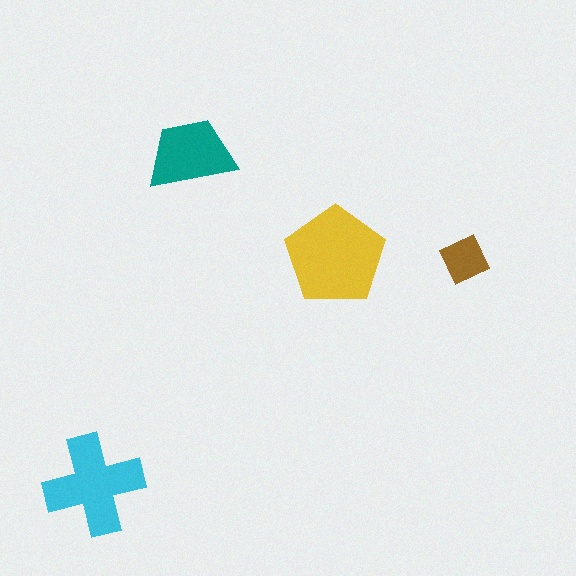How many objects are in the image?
There are 4 objects in the image.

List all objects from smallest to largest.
The brown square, the teal trapezoid, the cyan cross, the yellow pentagon.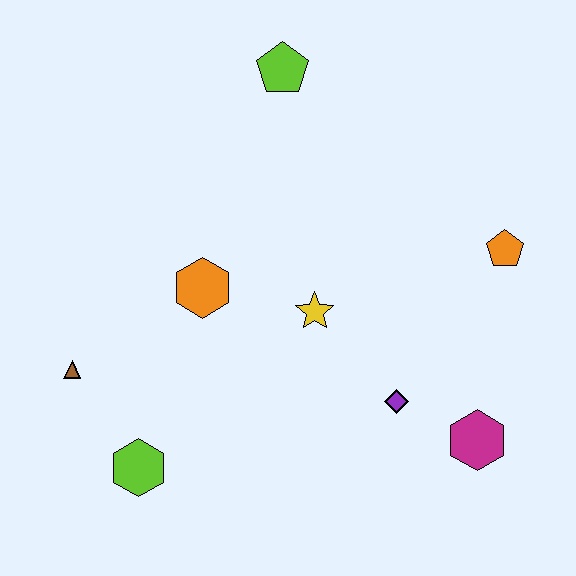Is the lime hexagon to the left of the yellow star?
Yes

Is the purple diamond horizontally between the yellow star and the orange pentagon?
Yes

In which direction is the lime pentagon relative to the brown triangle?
The lime pentagon is above the brown triangle.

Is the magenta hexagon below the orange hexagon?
Yes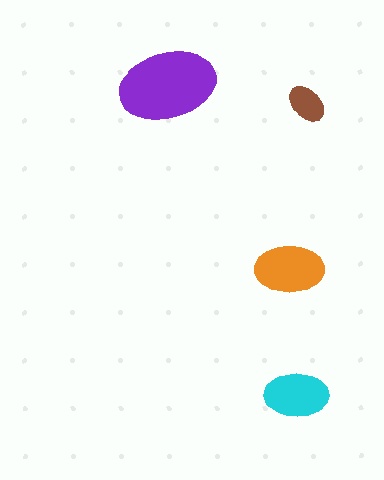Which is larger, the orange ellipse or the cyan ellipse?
The orange one.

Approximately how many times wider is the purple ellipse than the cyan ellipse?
About 1.5 times wider.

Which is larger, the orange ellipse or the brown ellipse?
The orange one.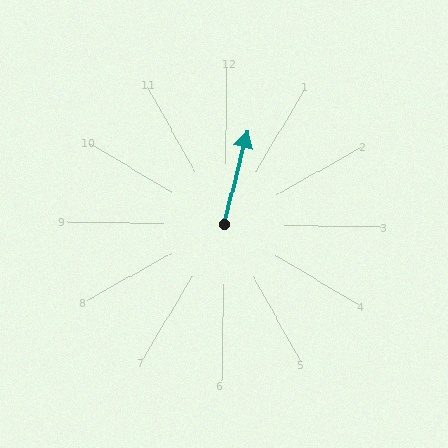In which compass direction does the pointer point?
North.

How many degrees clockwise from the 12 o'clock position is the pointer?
Approximately 13 degrees.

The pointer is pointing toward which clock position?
Roughly 12 o'clock.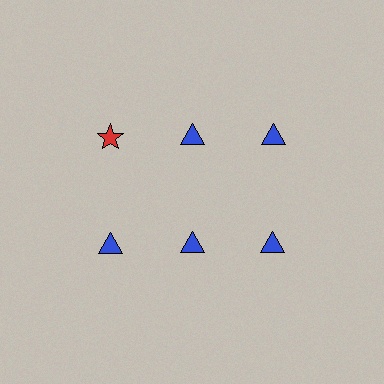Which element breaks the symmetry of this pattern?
The red star in the top row, leftmost column breaks the symmetry. All other shapes are blue triangles.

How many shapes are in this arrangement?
There are 6 shapes arranged in a grid pattern.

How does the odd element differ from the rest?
It differs in both color (red instead of blue) and shape (star instead of triangle).